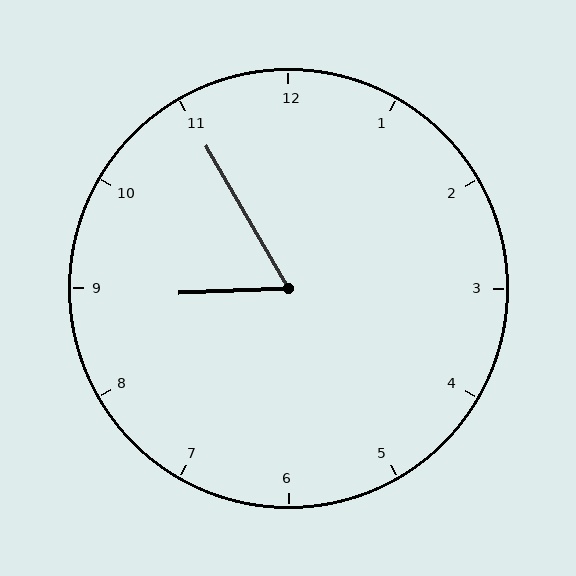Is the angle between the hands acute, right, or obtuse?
It is acute.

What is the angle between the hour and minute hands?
Approximately 62 degrees.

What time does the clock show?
8:55.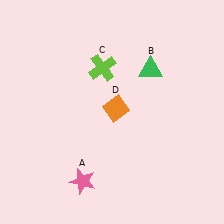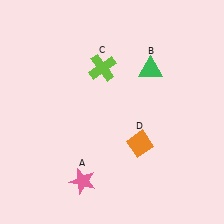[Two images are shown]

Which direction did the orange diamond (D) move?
The orange diamond (D) moved down.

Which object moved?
The orange diamond (D) moved down.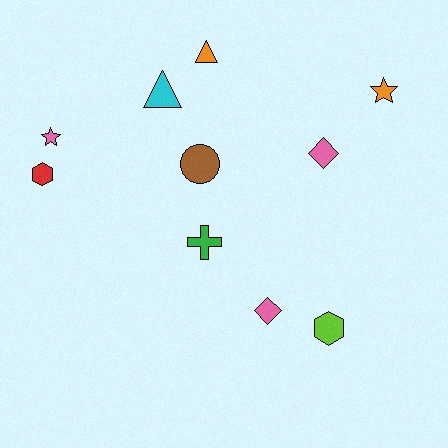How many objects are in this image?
There are 10 objects.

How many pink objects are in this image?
There are 3 pink objects.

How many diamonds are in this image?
There are 2 diamonds.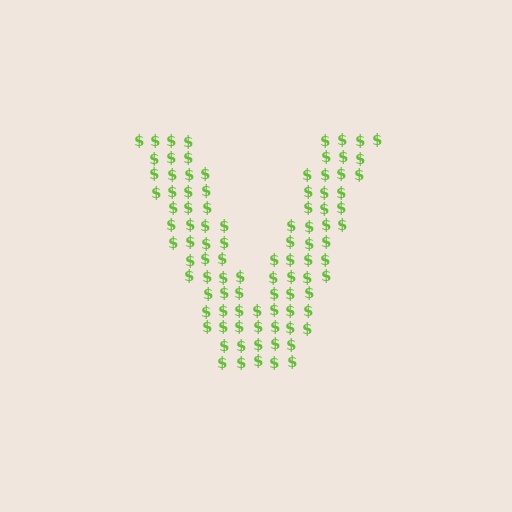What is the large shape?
The large shape is the letter V.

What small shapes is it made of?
It is made of small dollar signs.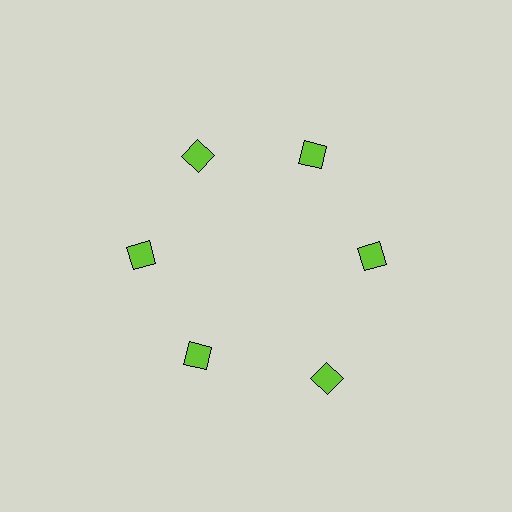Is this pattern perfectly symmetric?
No. The 6 lime squares are arranged in a ring, but one element near the 5 o'clock position is pushed outward from the center, breaking the 6-fold rotational symmetry.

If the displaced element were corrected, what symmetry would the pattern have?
It would have 6-fold rotational symmetry — the pattern would map onto itself every 60 degrees.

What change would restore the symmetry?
The symmetry would be restored by moving it inward, back onto the ring so that all 6 squares sit at equal angles and equal distance from the center.